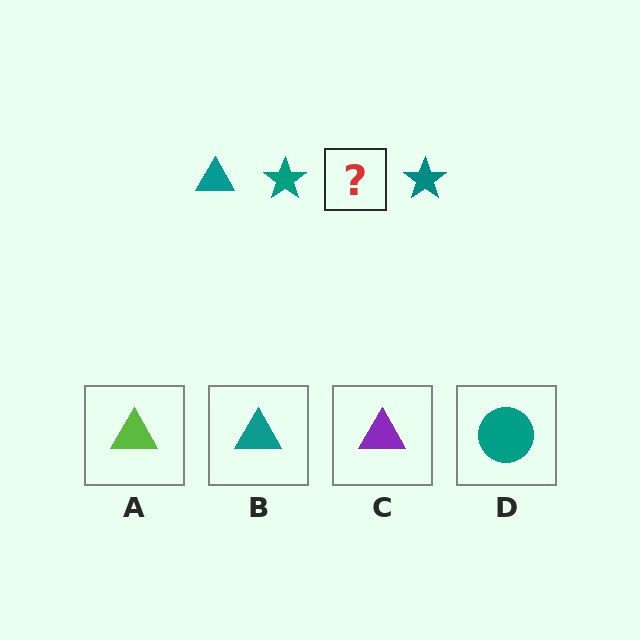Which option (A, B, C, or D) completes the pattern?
B.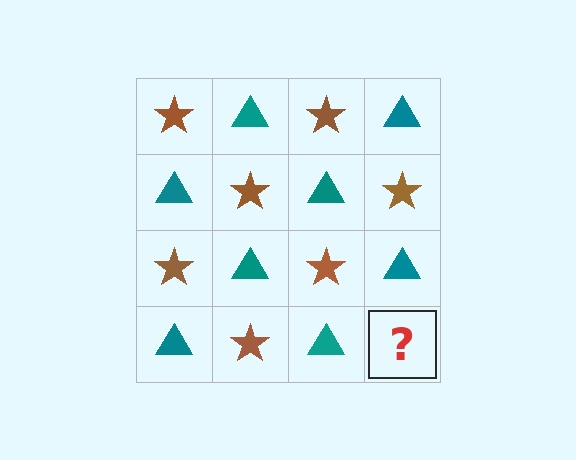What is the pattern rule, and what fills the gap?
The rule is that it alternates brown star and teal triangle in a checkerboard pattern. The gap should be filled with a brown star.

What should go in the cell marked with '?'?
The missing cell should contain a brown star.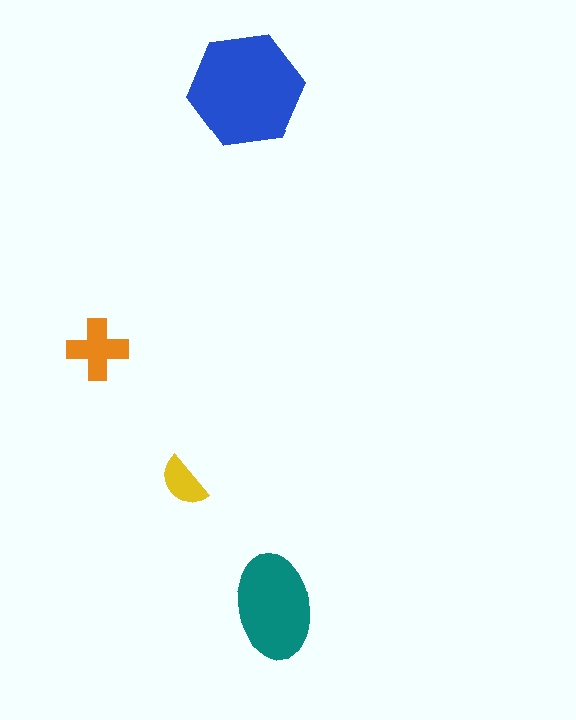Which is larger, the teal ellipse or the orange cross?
The teal ellipse.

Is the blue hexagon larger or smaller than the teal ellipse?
Larger.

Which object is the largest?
The blue hexagon.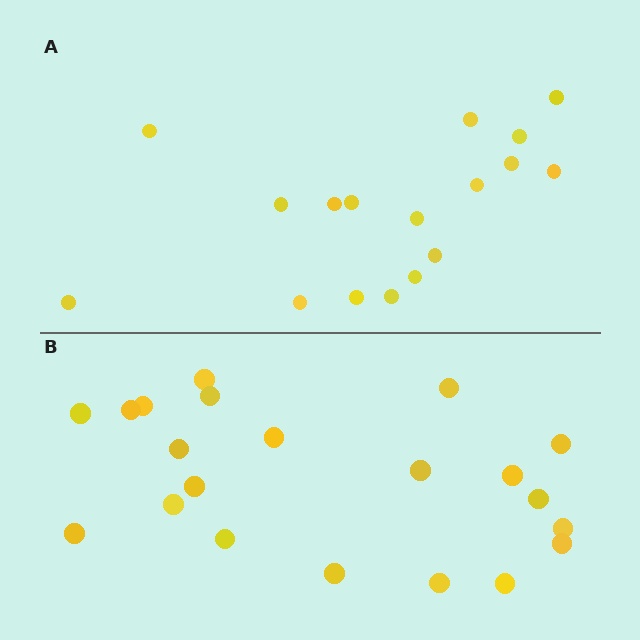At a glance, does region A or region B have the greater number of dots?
Region B (the bottom region) has more dots.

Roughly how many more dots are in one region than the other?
Region B has about 4 more dots than region A.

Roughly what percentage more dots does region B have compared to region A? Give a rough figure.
About 25% more.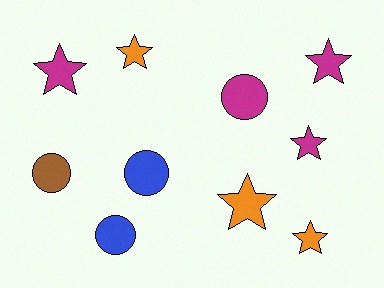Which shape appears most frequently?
Star, with 6 objects.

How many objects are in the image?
There are 10 objects.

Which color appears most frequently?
Magenta, with 4 objects.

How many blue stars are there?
There are no blue stars.